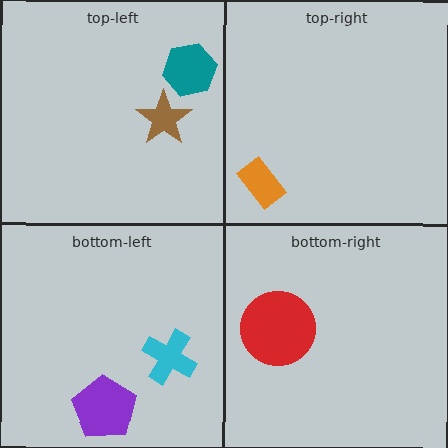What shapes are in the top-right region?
The orange rectangle.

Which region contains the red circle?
The bottom-right region.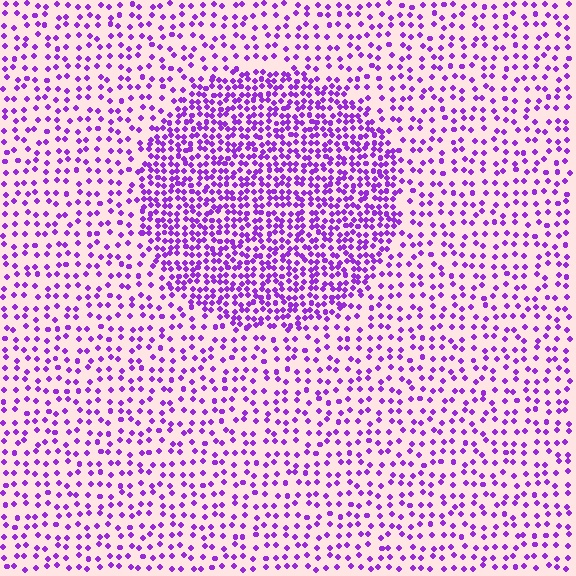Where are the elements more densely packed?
The elements are more densely packed inside the circle boundary.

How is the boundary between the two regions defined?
The boundary is defined by a change in element density (approximately 2.2x ratio). All elements are the same color, size, and shape.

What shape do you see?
I see a circle.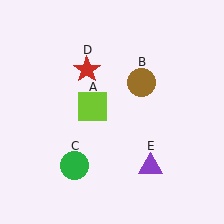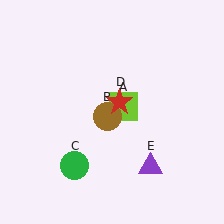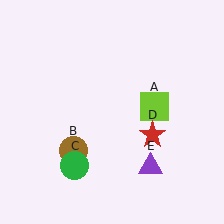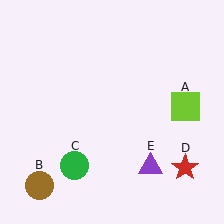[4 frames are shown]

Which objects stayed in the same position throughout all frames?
Green circle (object C) and purple triangle (object E) remained stationary.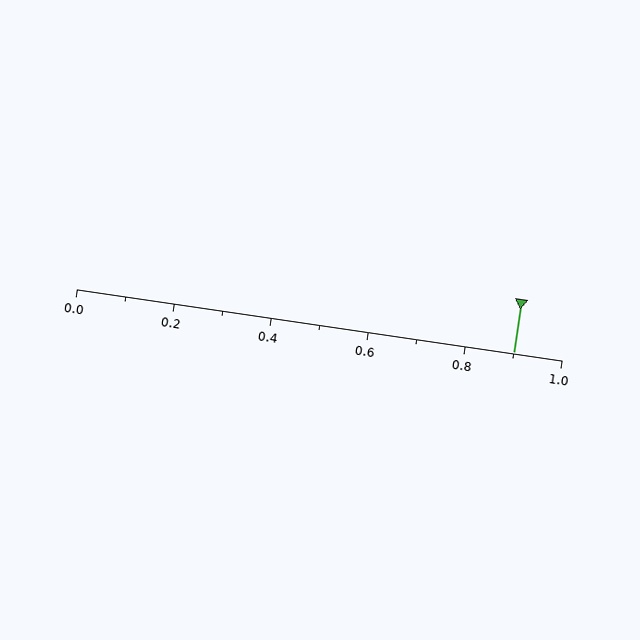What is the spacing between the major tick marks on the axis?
The major ticks are spaced 0.2 apart.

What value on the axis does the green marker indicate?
The marker indicates approximately 0.9.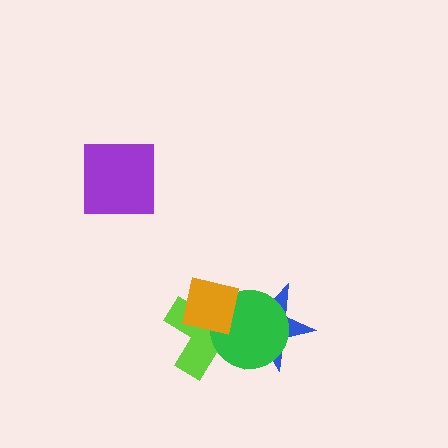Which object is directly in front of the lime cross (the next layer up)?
The green circle is directly in front of the lime cross.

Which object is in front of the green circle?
The orange square is in front of the green circle.